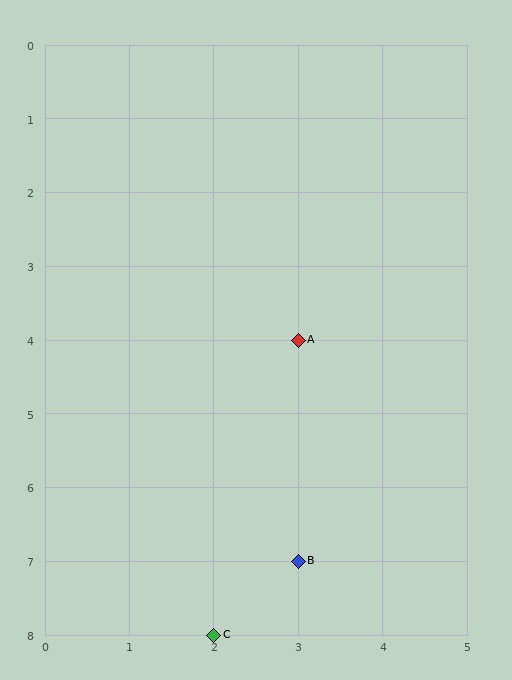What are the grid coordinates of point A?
Point A is at grid coordinates (3, 4).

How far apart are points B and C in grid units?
Points B and C are 1 column and 1 row apart (about 1.4 grid units diagonally).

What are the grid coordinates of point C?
Point C is at grid coordinates (2, 8).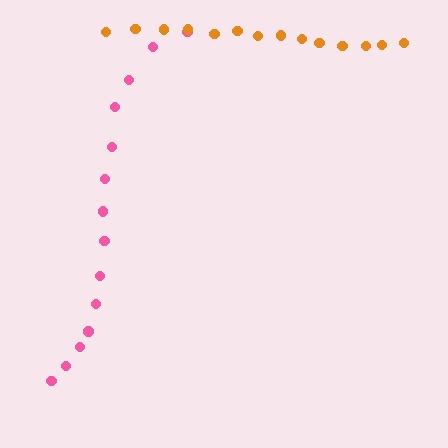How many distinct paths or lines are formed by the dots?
There are 2 distinct paths.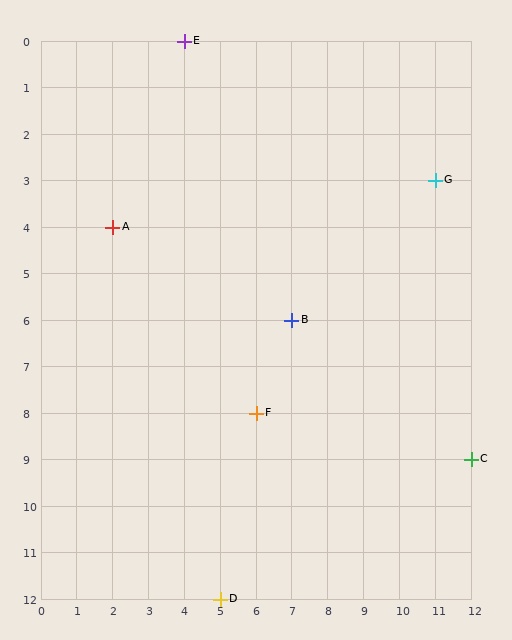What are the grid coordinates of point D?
Point D is at grid coordinates (5, 12).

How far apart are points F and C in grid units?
Points F and C are 6 columns and 1 row apart (about 6.1 grid units diagonally).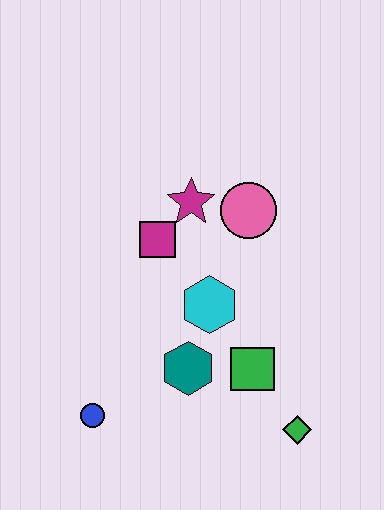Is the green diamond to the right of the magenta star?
Yes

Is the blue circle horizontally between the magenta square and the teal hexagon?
No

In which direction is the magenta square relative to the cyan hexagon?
The magenta square is above the cyan hexagon.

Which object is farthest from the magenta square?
The green diamond is farthest from the magenta square.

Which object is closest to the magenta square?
The magenta star is closest to the magenta square.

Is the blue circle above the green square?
No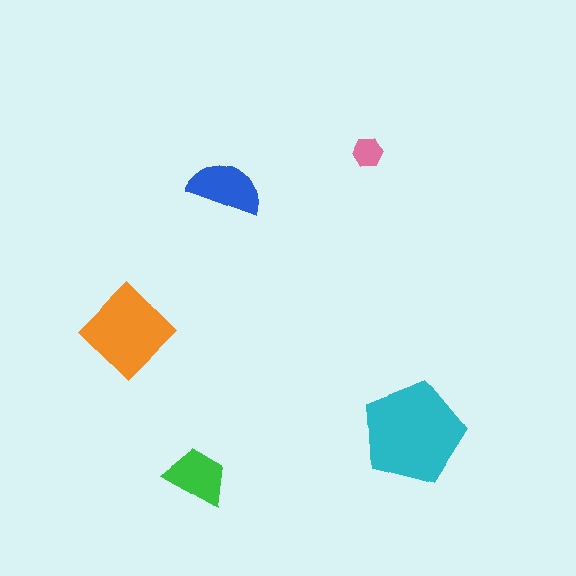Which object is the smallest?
The pink hexagon.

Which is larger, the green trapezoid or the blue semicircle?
The blue semicircle.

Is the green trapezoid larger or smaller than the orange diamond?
Smaller.